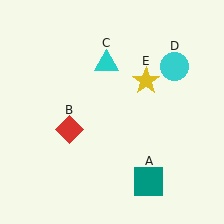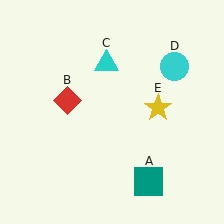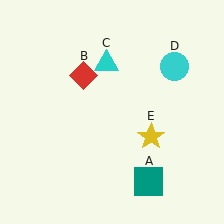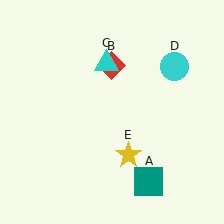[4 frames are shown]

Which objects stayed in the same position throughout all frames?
Teal square (object A) and cyan triangle (object C) and cyan circle (object D) remained stationary.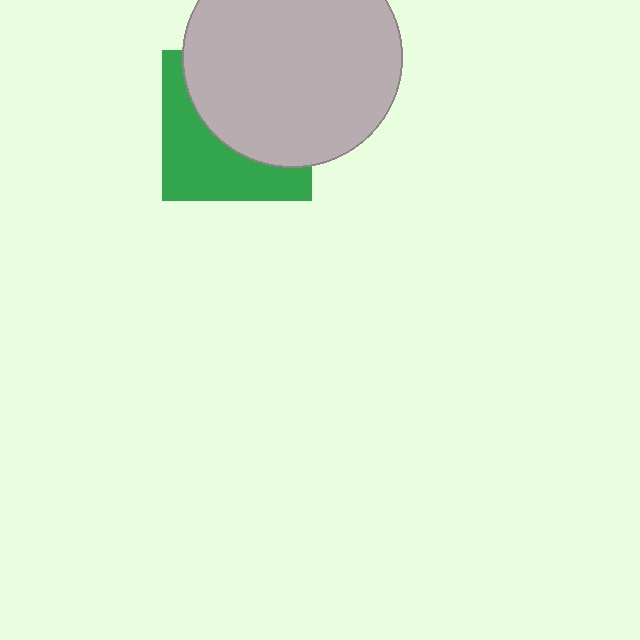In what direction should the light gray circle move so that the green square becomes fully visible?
The light gray circle should move toward the upper-right. That is the shortest direction to clear the overlap and leave the green square fully visible.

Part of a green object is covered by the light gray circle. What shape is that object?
It is a square.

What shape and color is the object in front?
The object in front is a light gray circle.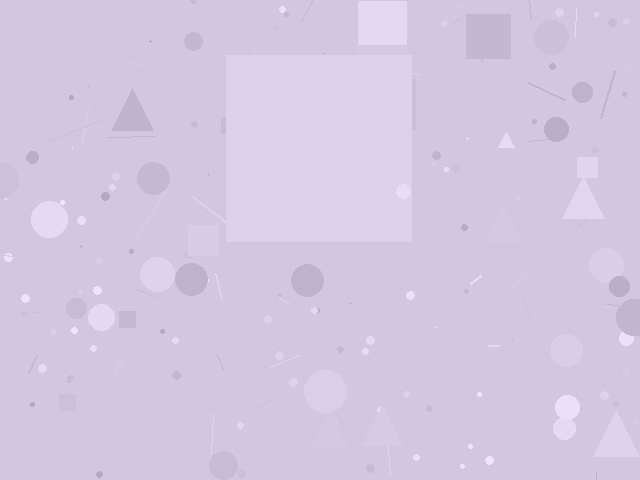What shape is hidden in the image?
A square is hidden in the image.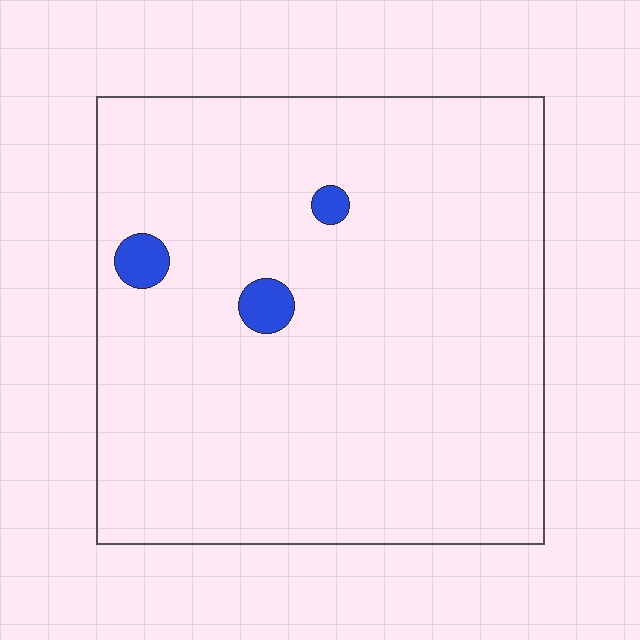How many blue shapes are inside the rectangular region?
3.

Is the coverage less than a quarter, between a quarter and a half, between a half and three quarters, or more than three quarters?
Less than a quarter.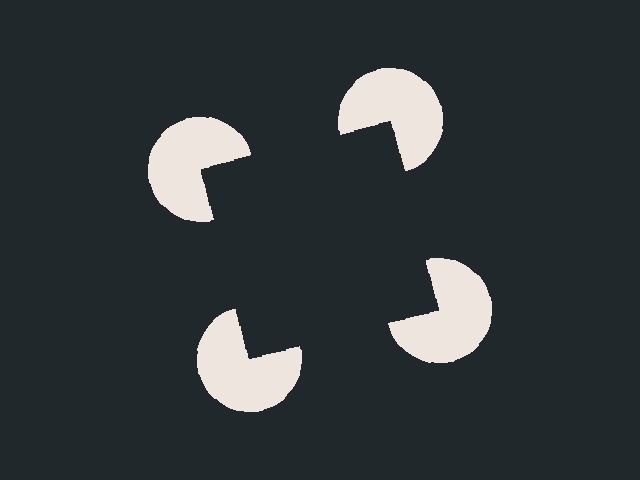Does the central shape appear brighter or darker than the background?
It typically appears slightly darker than the background, even though no actual brightness change is drawn.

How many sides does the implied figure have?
4 sides.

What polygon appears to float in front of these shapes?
An illusory square — its edges are inferred from the aligned wedge cuts in the pac-man discs, not physically drawn.